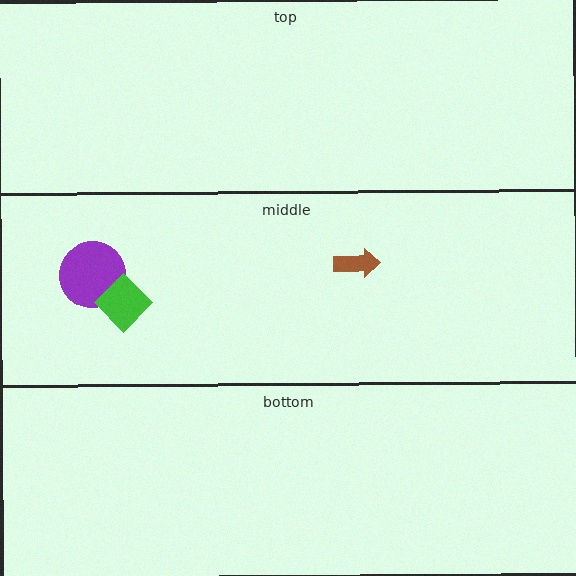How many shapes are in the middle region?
3.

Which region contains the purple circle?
The middle region.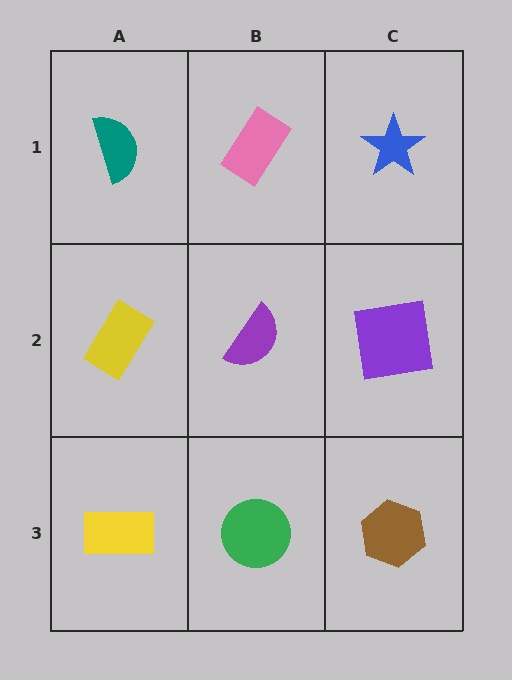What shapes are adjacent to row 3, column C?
A purple square (row 2, column C), a green circle (row 3, column B).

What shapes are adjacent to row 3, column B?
A purple semicircle (row 2, column B), a yellow rectangle (row 3, column A), a brown hexagon (row 3, column C).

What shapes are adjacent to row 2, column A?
A teal semicircle (row 1, column A), a yellow rectangle (row 3, column A), a purple semicircle (row 2, column B).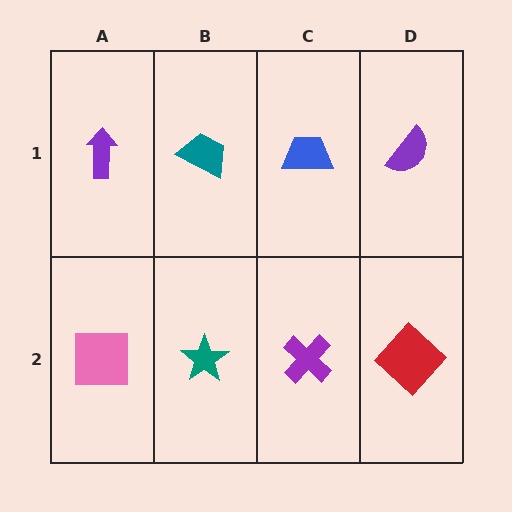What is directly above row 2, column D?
A purple semicircle.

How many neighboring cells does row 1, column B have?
3.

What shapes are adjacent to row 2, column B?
A teal trapezoid (row 1, column B), a pink square (row 2, column A), a purple cross (row 2, column C).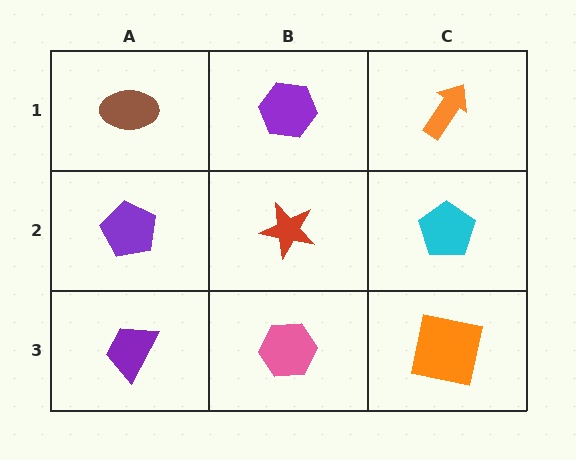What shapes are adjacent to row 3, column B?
A red star (row 2, column B), a purple trapezoid (row 3, column A), an orange square (row 3, column C).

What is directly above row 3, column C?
A cyan pentagon.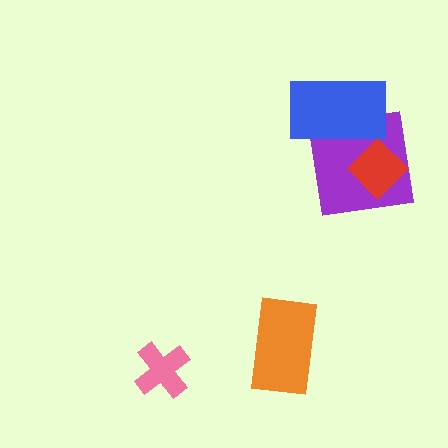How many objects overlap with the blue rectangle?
1 object overlaps with the blue rectangle.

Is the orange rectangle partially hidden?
No, no other shape covers it.